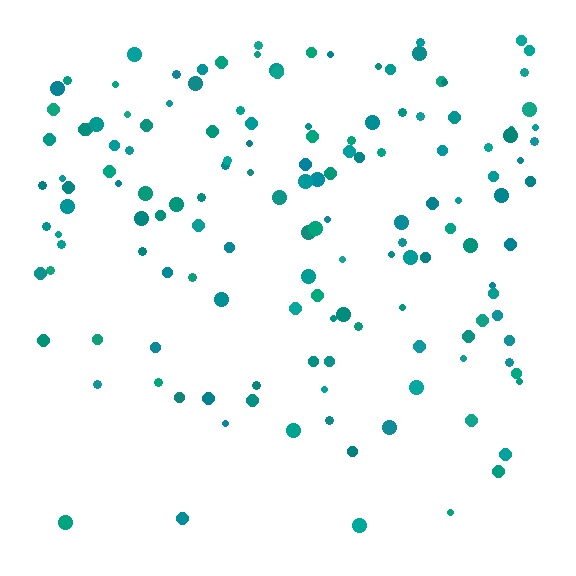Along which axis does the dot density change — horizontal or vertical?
Vertical.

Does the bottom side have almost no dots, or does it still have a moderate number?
Still a moderate number, just noticeably fewer than the top.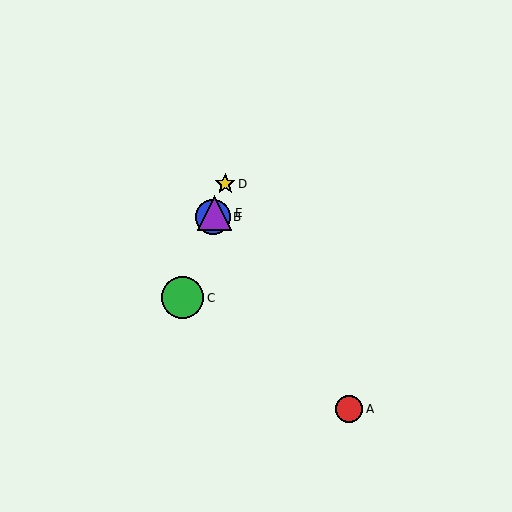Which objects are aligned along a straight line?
Objects B, C, D, E are aligned along a straight line.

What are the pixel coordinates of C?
Object C is at (183, 298).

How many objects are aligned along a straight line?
4 objects (B, C, D, E) are aligned along a straight line.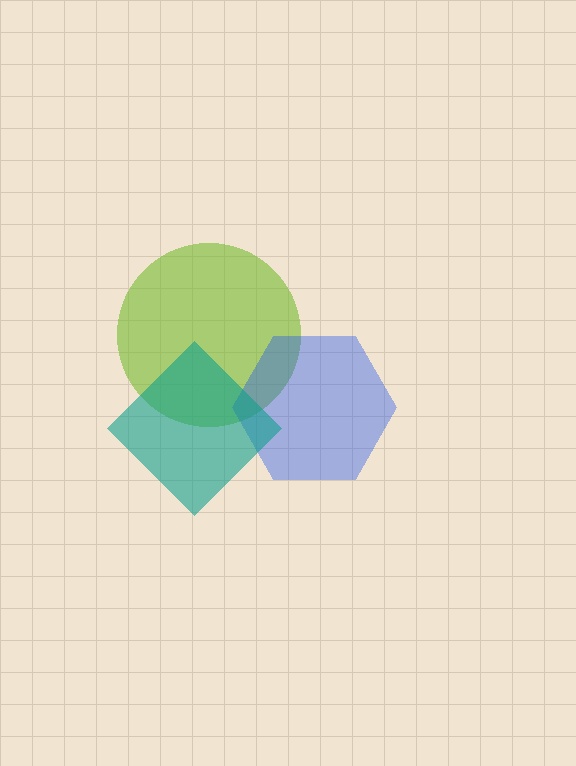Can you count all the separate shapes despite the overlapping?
Yes, there are 3 separate shapes.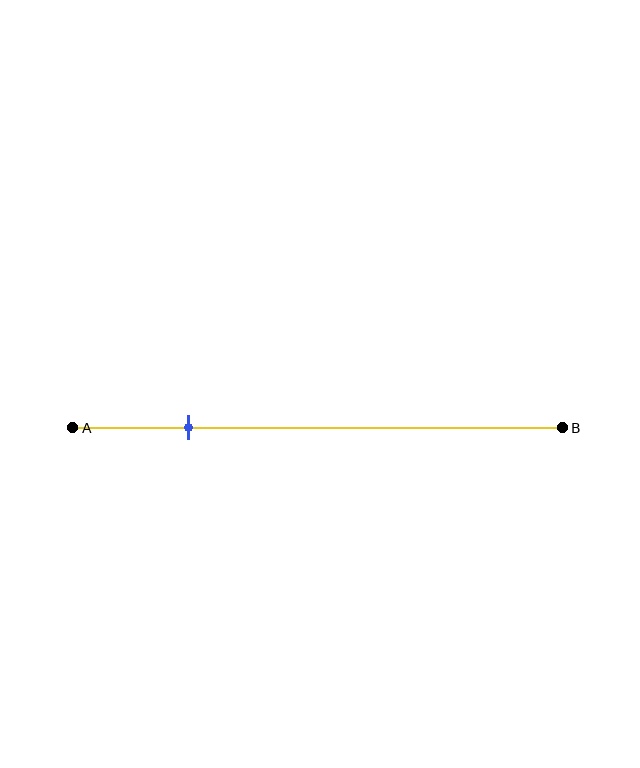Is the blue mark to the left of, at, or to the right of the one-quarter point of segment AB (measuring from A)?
The blue mark is approximately at the one-quarter point of segment AB.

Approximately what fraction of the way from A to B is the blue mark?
The blue mark is approximately 25% of the way from A to B.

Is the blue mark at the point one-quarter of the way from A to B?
Yes, the mark is approximately at the one-quarter point.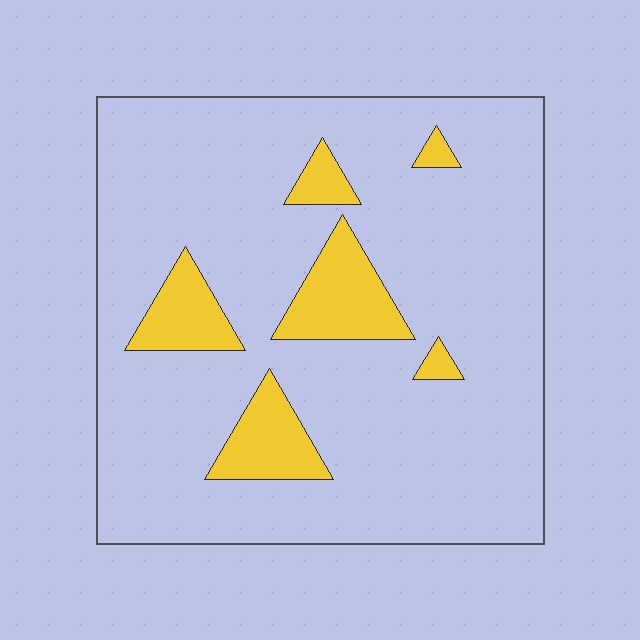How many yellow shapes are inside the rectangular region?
6.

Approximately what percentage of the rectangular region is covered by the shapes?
Approximately 15%.